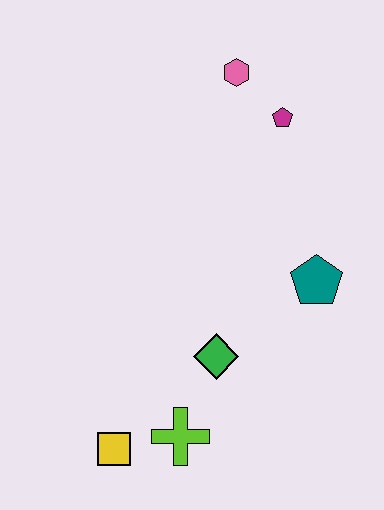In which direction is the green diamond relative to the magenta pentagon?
The green diamond is below the magenta pentagon.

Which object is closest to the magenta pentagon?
The pink hexagon is closest to the magenta pentagon.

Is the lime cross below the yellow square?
No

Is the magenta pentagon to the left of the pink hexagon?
No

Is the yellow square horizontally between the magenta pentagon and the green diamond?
No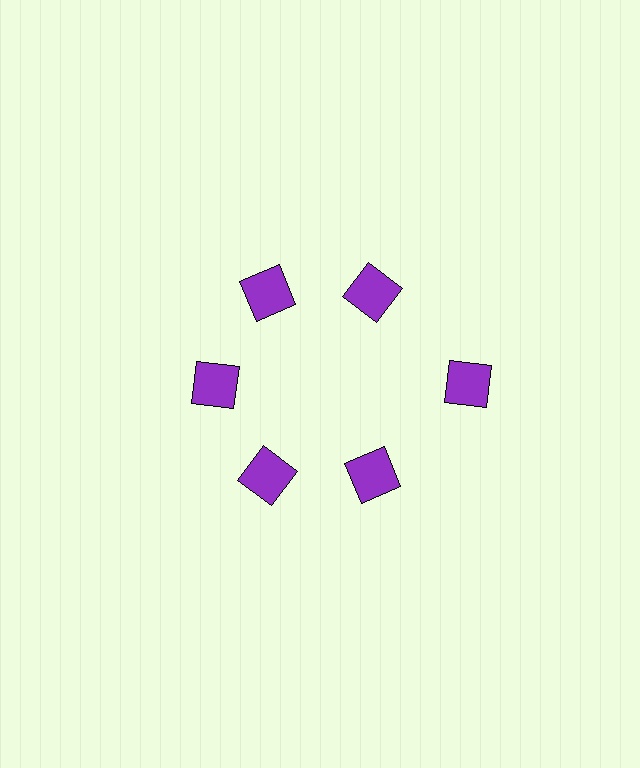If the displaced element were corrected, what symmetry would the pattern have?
It would have 6-fold rotational symmetry — the pattern would map onto itself every 60 degrees.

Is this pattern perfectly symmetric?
No. The 6 purple squares are arranged in a ring, but one element near the 3 o'clock position is pushed outward from the center, breaking the 6-fold rotational symmetry.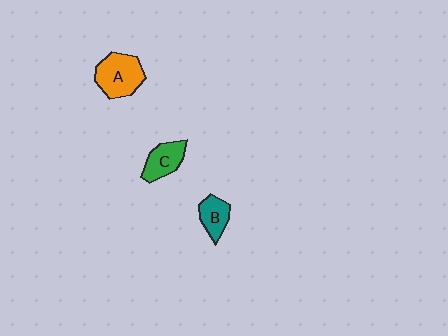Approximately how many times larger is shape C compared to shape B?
Approximately 1.2 times.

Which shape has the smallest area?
Shape B (teal).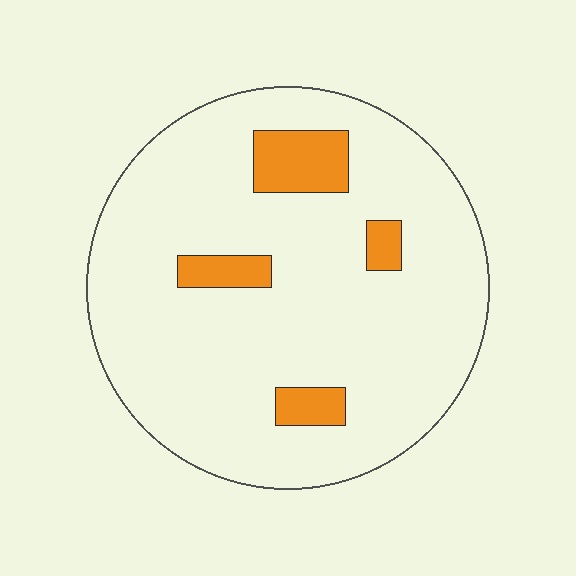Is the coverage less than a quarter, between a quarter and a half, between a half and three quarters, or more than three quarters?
Less than a quarter.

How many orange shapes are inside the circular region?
4.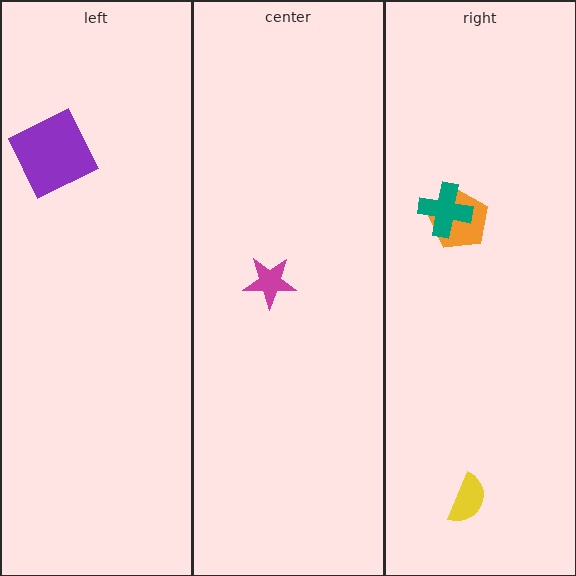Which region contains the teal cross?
The right region.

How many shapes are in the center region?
1.